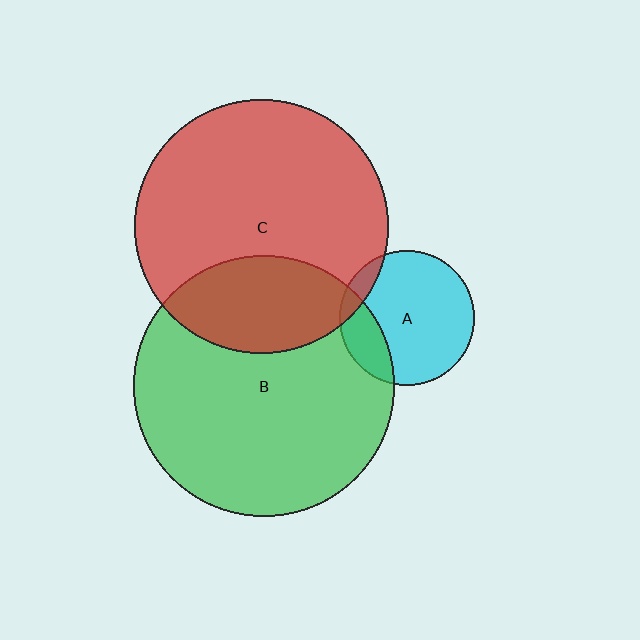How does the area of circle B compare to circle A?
Approximately 3.7 times.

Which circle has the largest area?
Circle B (green).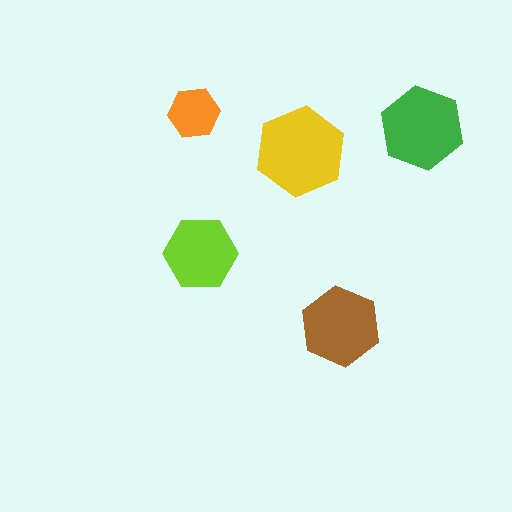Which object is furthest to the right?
The green hexagon is rightmost.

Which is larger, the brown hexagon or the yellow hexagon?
The yellow one.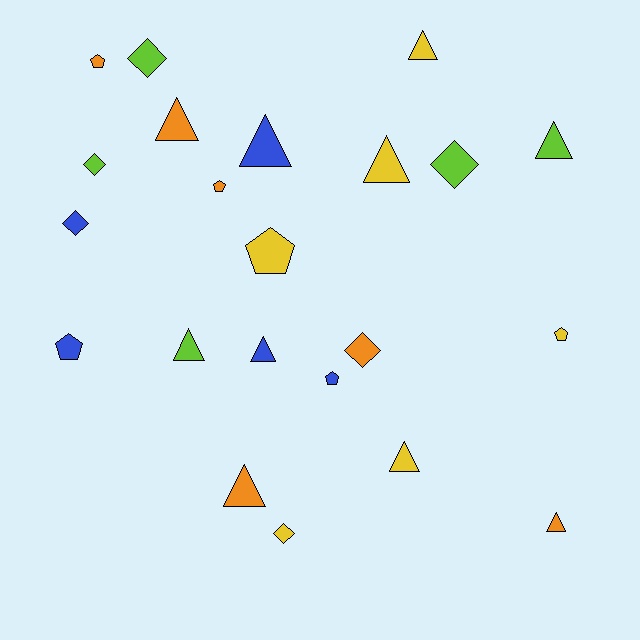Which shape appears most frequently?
Triangle, with 10 objects.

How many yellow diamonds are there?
There is 1 yellow diamond.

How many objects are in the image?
There are 22 objects.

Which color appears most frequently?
Yellow, with 6 objects.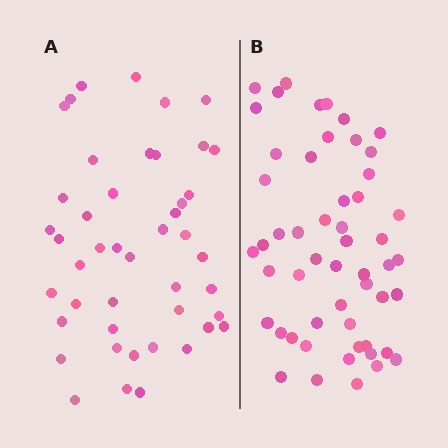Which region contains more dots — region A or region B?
Region B (the right region) has more dots.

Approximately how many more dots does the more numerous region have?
Region B has roughly 8 or so more dots than region A.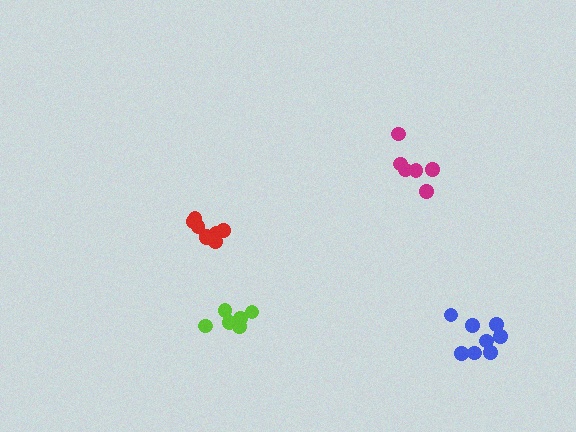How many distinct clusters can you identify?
There are 4 distinct clusters.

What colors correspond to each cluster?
The clusters are colored: blue, lime, red, magenta.